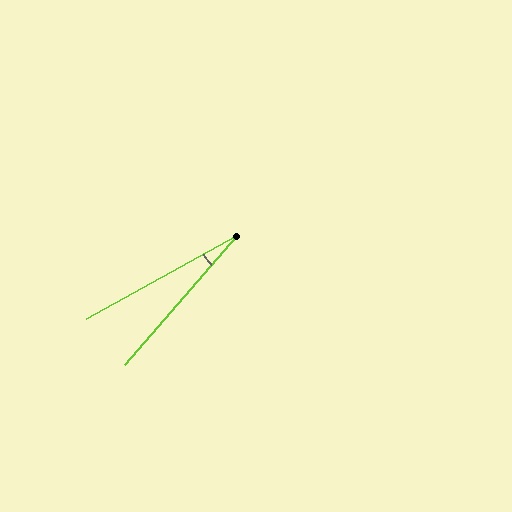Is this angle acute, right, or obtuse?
It is acute.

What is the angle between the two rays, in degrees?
Approximately 20 degrees.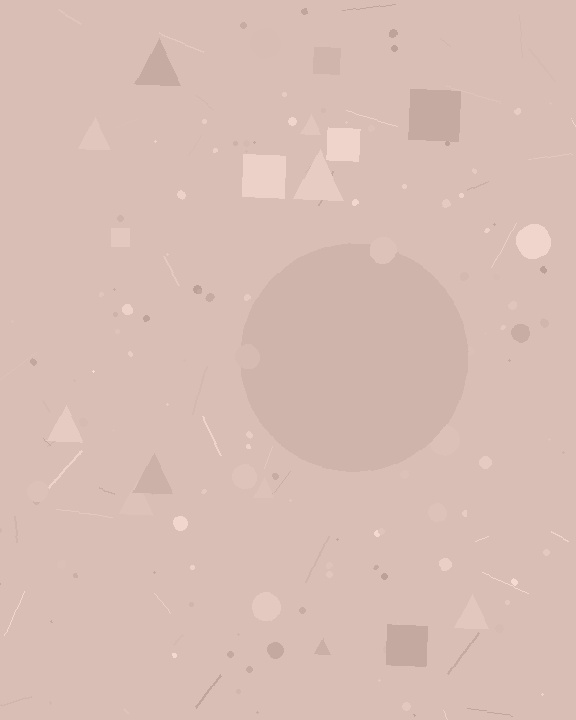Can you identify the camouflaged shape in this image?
The camouflaged shape is a circle.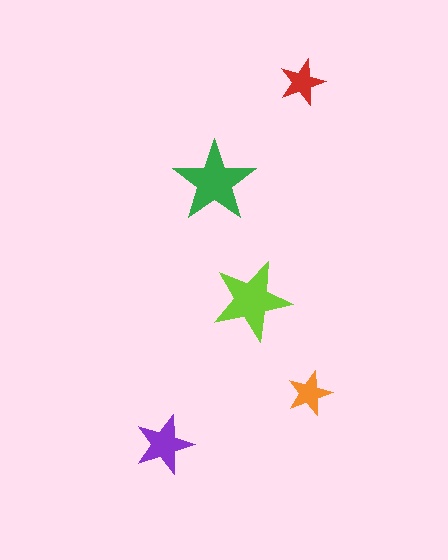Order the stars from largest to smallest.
the green one, the lime one, the purple one, the red one, the orange one.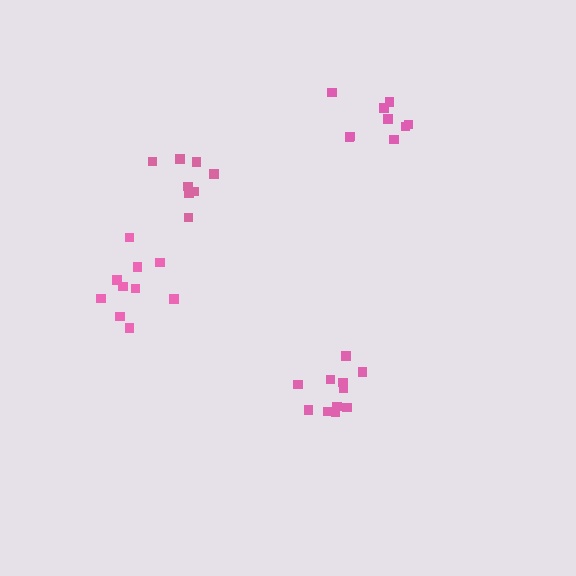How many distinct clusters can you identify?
There are 4 distinct clusters.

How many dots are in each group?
Group 1: 11 dots, Group 2: 8 dots, Group 3: 10 dots, Group 4: 9 dots (38 total).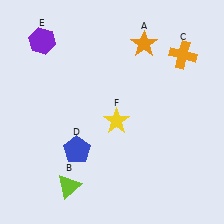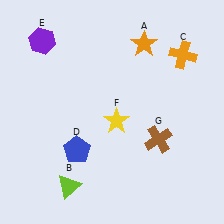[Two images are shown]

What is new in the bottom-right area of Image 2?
A brown cross (G) was added in the bottom-right area of Image 2.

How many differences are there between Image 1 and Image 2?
There is 1 difference between the two images.